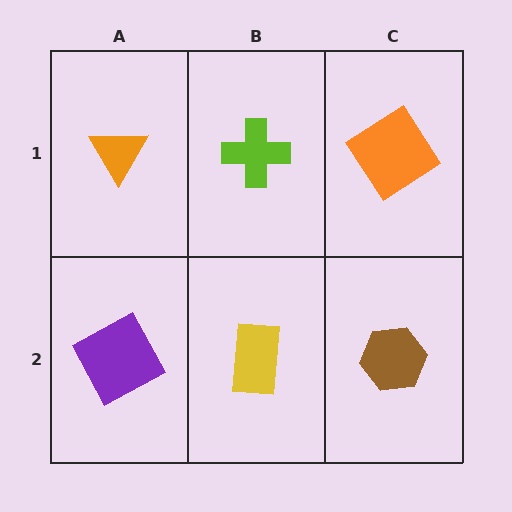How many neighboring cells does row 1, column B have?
3.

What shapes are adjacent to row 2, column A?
An orange triangle (row 1, column A), a yellow rectangle (row 2, column B).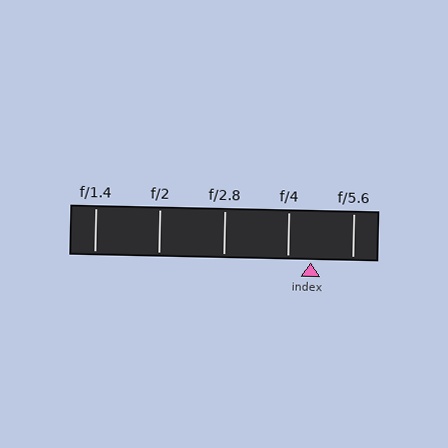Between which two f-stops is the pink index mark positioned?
The index mark is between f/4 and f/5.6.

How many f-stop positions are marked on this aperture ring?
There are 5 f-stop positions marked.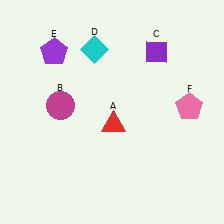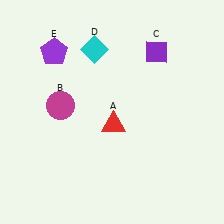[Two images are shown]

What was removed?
The pink pentagon (F) was removed in Image 2.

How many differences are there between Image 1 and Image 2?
There is 1 difference between the two images.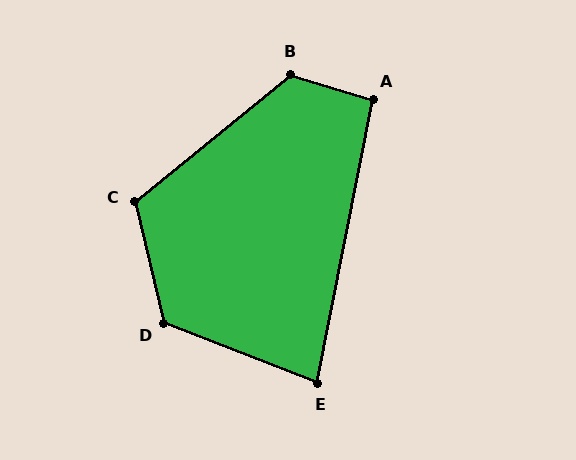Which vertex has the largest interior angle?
D, at approximately 124 degrees.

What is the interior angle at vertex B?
Approximately 123 degrees (obtuse).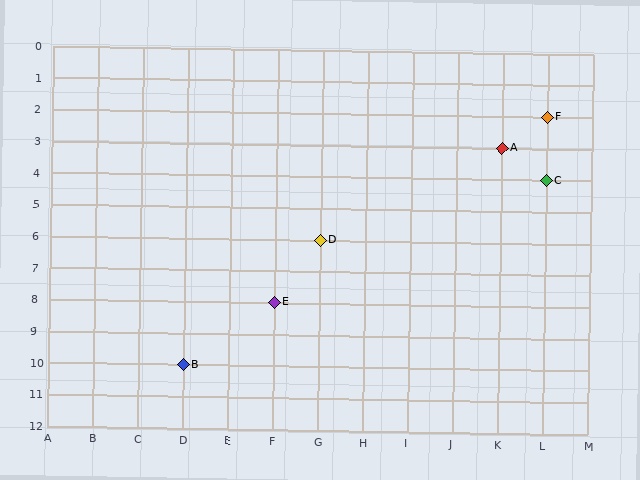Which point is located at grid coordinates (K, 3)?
Point A is at (K, 3).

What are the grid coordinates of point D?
Point D is at grid coordinates (G, 6).